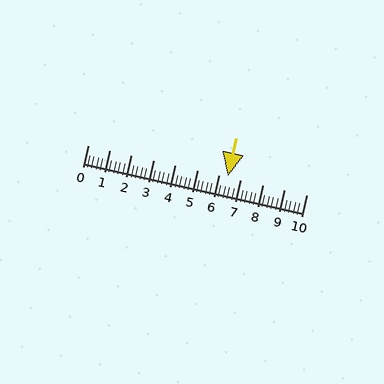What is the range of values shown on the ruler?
The ruler shows values from 0 to 10.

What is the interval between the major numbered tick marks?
The major tick marks are spaced 1 units apart.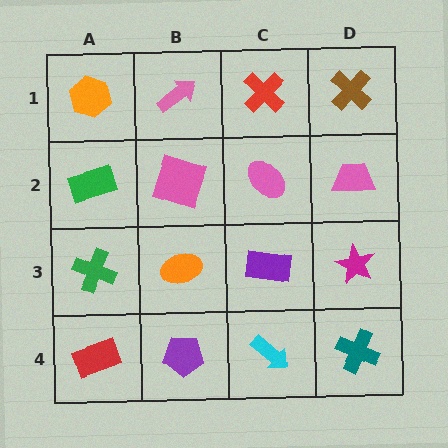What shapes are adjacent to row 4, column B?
An orange ellipse (row 3, column B), a red rectangle (row 4, column A), a cyan arrow (row 4, column C).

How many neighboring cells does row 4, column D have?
2.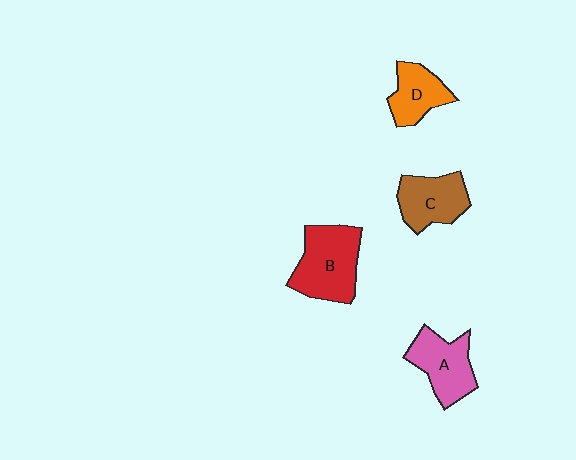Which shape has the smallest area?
Shape D (orange).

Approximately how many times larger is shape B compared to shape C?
Approximately 1.3 times.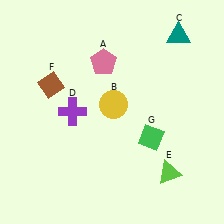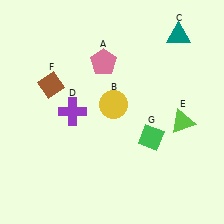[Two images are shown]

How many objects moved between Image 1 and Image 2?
1 object moved between the two images.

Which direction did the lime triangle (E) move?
The lime triangle (E) moved up.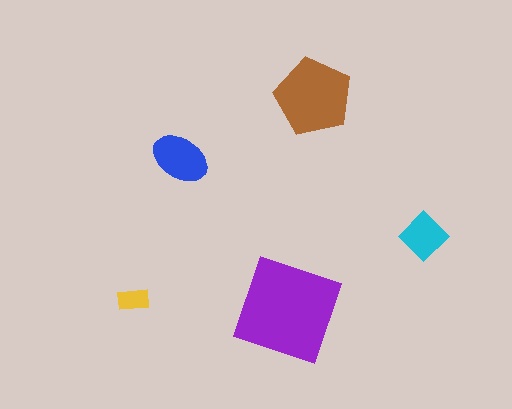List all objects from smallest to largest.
The yellow rectangle, the cyan diamond, the blue ellipse, the brown pentagon, the purple square.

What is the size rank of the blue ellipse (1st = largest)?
3rd.